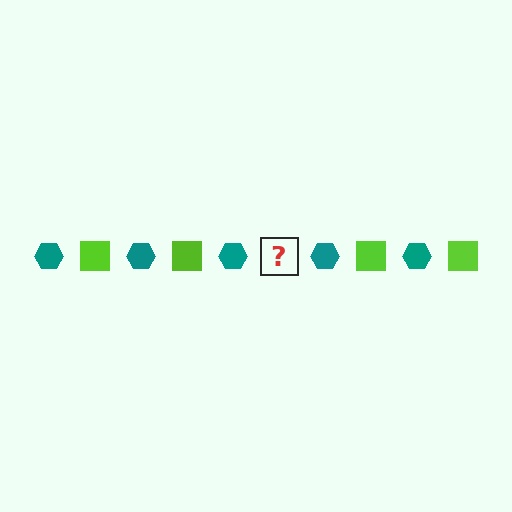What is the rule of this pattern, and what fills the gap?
The rule is that the pattern alternates between teal hexagon and lime square. The gap should be filled with a lime square.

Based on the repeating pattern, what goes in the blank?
The blank should be a lime square.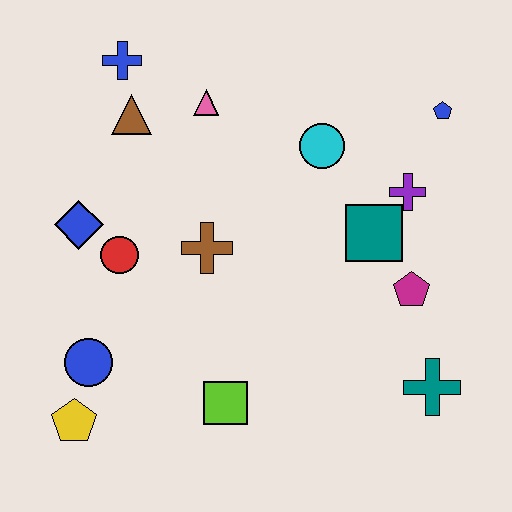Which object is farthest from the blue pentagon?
The yellow pentagon is farthest from the blue pentagon.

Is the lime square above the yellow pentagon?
Yes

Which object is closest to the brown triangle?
The blue cross is closest to the brown triangle.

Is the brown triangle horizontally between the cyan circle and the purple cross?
No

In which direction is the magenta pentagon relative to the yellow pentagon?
The magenta pentagon is to the right of the yellow pentagon.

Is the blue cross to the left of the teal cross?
Yes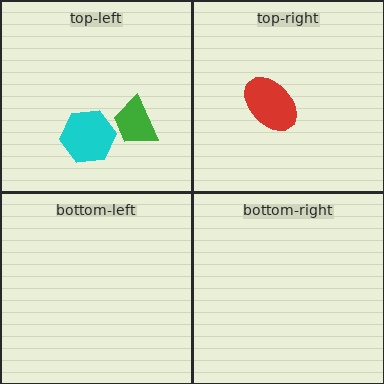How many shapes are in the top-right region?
1.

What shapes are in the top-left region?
The green trapezoid, the cyan hexagon.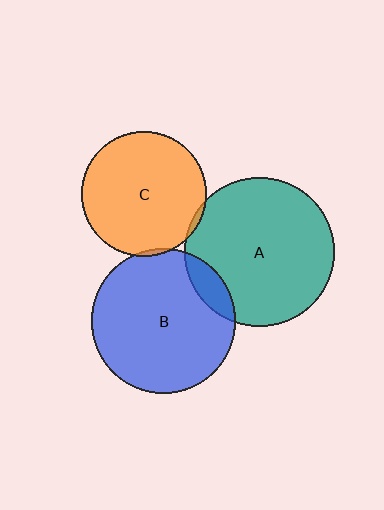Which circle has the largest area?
Circle A (teal).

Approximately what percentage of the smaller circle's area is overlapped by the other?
Approximately 10%.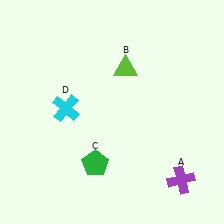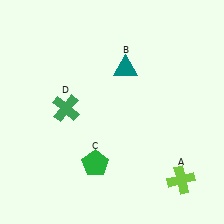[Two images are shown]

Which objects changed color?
A changed from purple to lime. B changed from lime to teal. D changed from cyan to green.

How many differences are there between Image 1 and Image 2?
There are 3 differences between the two images.